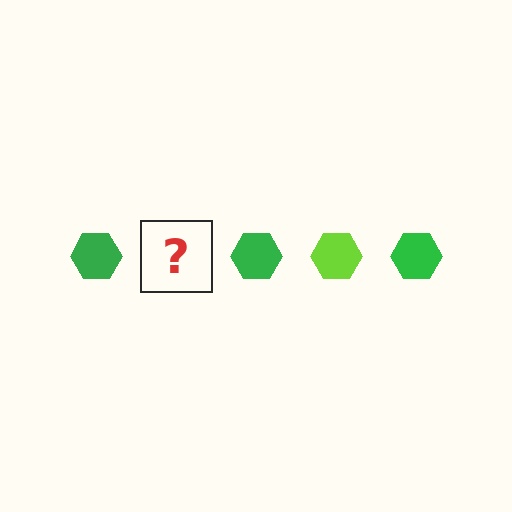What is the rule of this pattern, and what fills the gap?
The rule is that the pattern cycles through green, lime hexagons. The gap should be filled with a lime hexagon.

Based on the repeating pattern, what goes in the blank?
The blank should be a lime hexagon.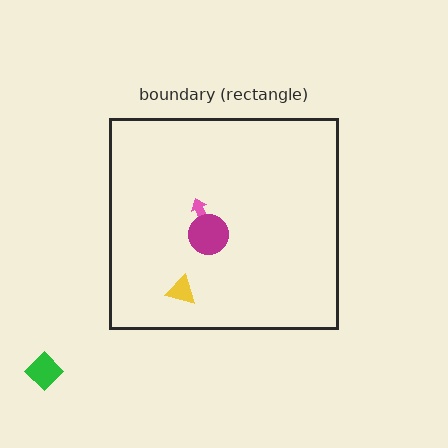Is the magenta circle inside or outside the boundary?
Inside.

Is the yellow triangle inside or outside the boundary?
Inside.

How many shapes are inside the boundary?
3 inside, 1 outside.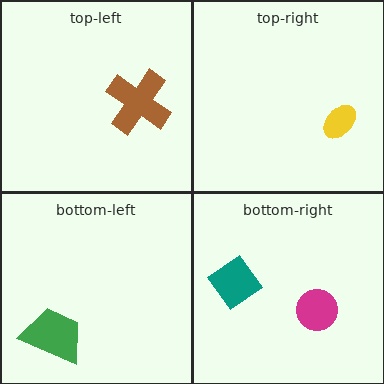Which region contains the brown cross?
The top-left region.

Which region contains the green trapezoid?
The bottom-left region.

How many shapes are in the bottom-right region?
2.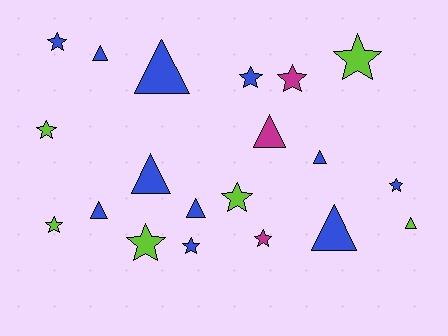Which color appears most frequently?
Blue, with 11 objects.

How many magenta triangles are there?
There is 1 magenta triangle.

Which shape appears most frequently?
Star, with 11 objects.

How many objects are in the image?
There are 20 objects.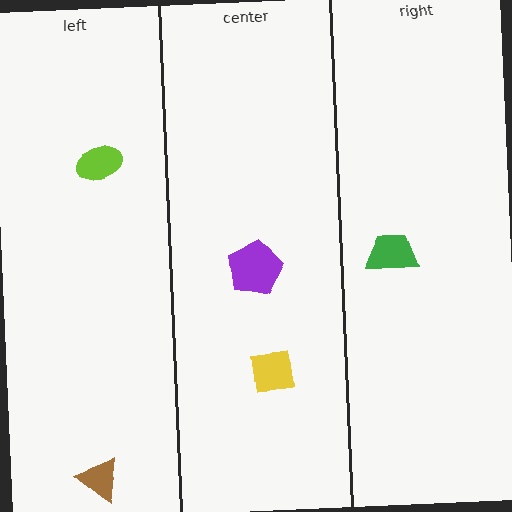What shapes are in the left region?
The brown triangle, the lime ellipse.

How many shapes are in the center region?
2.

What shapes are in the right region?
The green trapezoid.